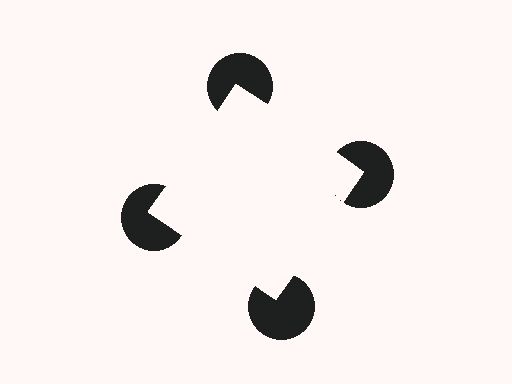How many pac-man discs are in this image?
There are 4 — one at each vertex of the illusory square.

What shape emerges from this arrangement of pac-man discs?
An illusory square — its edges are inferred from the aligned wedge cuts in the pac-man discs, not physically drawn.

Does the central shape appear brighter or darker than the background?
It typically appears slightly brighter than the background, even though no actual brightness change is drawn.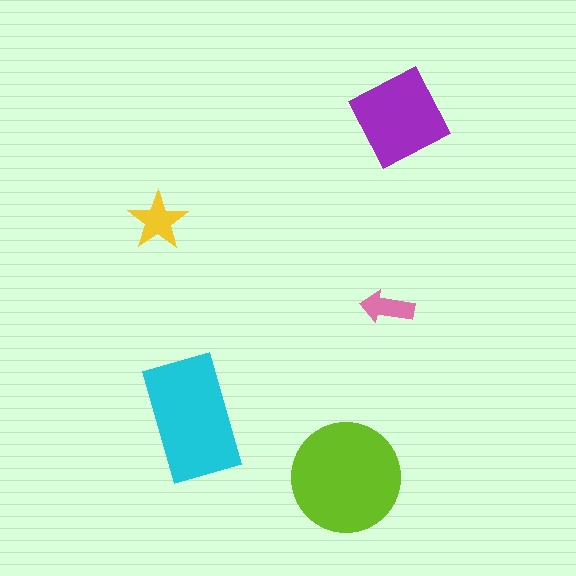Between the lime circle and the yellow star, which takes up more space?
The lime circle.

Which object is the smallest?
The pink arrow.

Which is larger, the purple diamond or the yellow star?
The purple diamond.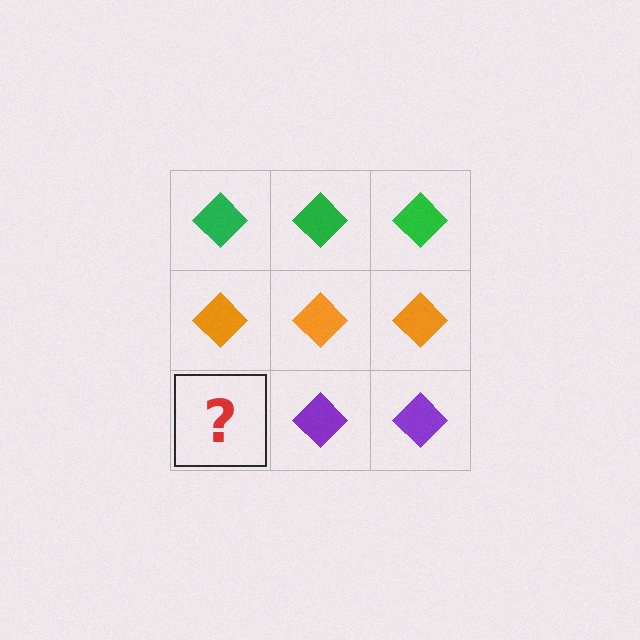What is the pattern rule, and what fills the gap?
The rule is that each row has a consistent color. The gap should be filled with a purple diamond.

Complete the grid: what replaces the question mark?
The question mark should be replaced with a purple diamond.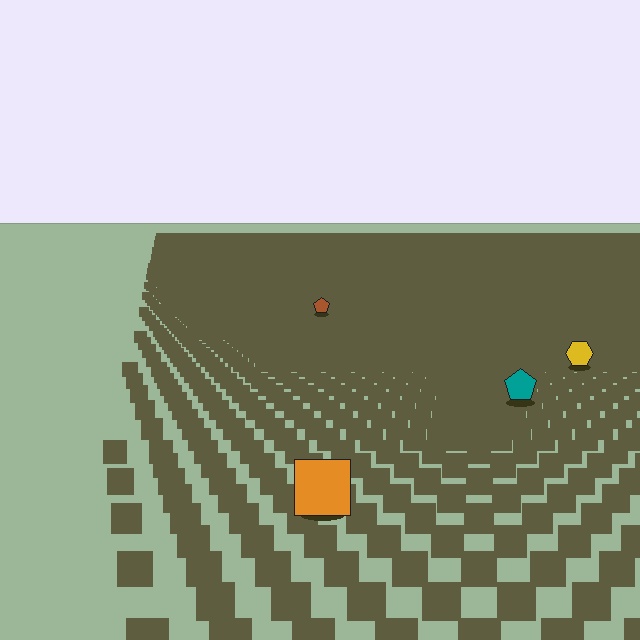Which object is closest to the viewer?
The orange square is closest. The texture marks near it are larger and more spread out.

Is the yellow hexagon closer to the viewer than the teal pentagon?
No. The teal pentagon is closer — you can tell from the texture gradient: the ground texture is coarser near it.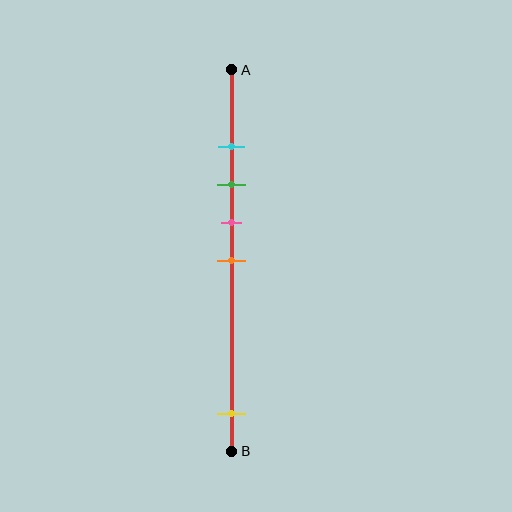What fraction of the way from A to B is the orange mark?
The orange mark is approximately 50% (0.5) of the way from A to B.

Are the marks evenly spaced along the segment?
No, the marks are not evenly spaced.